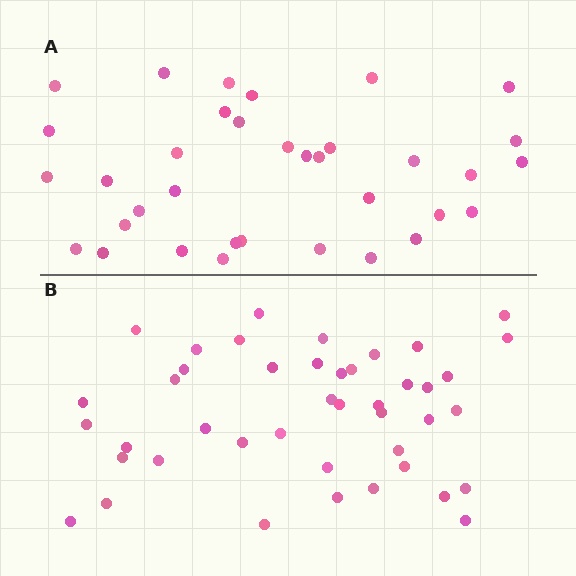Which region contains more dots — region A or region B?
Region B (the bottom region) has more dots.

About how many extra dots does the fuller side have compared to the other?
Region B has roughly 8 or so more dots than region A.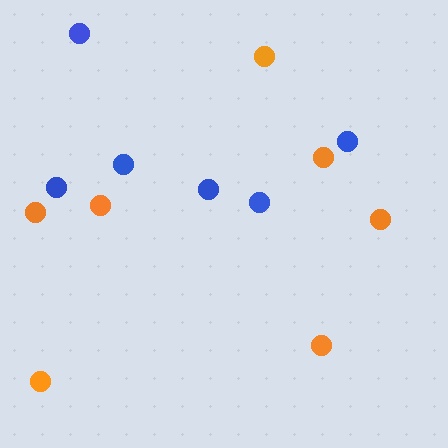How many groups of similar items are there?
There are 2 groups: one group of orange circles (7) and one group of blue circles (6).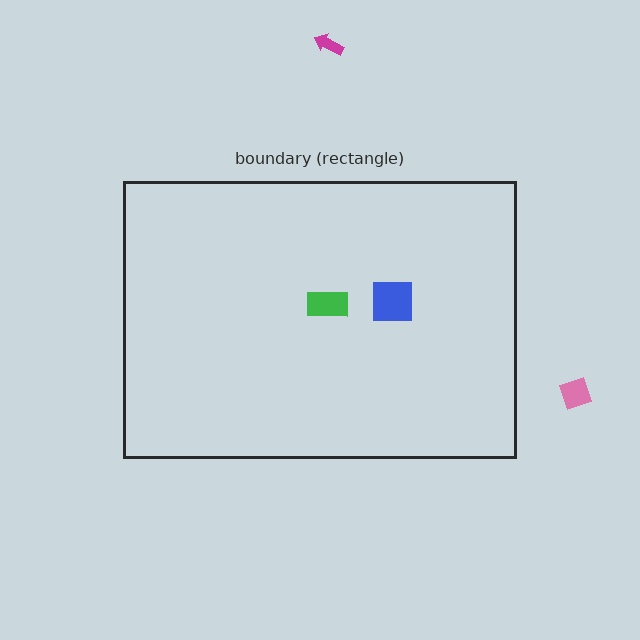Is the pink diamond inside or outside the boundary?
Outside.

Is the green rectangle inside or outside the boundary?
Inside.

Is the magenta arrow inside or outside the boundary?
Outside.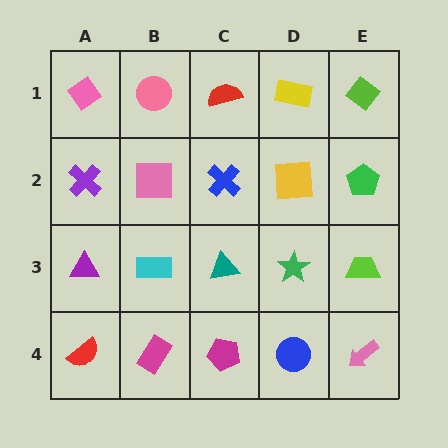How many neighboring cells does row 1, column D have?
3.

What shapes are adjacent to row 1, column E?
A green pentagon (row 2, column E), a yellow rectangle (row 1, column D).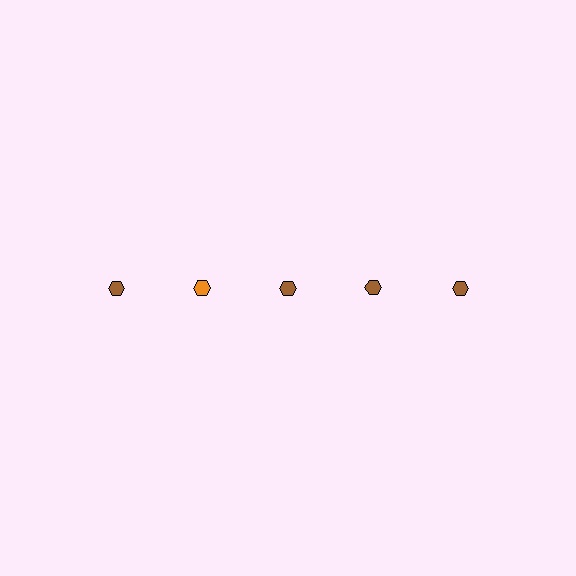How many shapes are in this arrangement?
There are 5 shapes arranged in a grid pattern.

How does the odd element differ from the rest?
It has a different color: orange instead of brown.